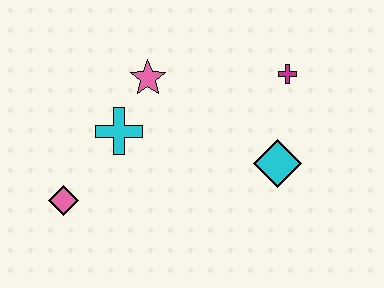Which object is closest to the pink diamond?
The cyan cross is closest to the pink diamond.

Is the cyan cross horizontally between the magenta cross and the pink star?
No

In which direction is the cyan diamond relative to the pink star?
The cyan diamond is to the right of the pink star.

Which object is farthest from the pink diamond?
The magenta cross is farthest from the pink diamond.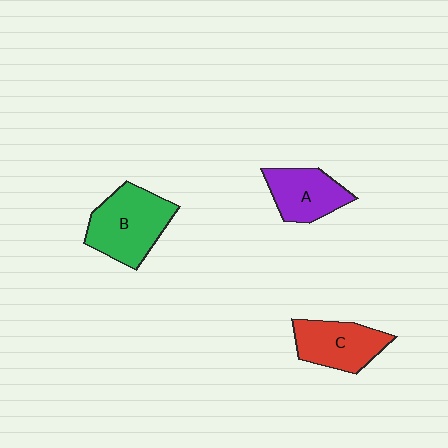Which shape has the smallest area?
Shape A (purple).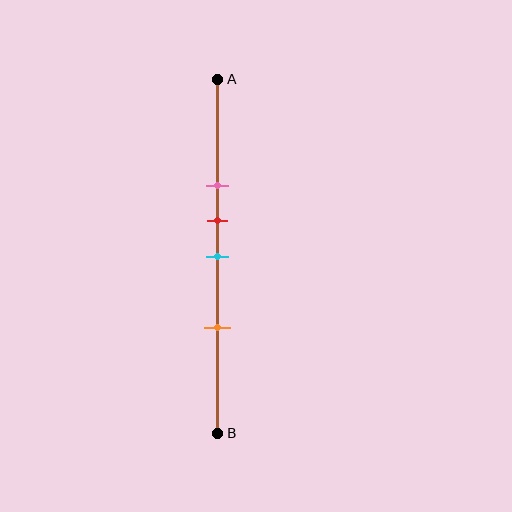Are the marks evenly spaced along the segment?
No, the marks are not evenly spaced.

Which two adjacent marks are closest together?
The red and cyan marks are the closest adjacent pair.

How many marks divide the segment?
There are 4 marks dividing the segment.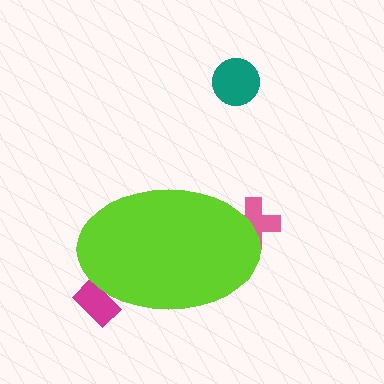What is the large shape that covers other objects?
A lime ellipse.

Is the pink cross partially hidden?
Yes, the pink cross is partially hidden behind the lime ellipse.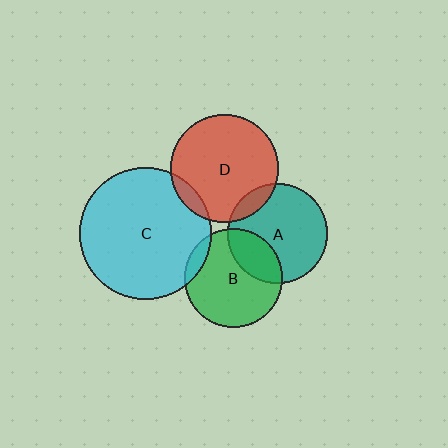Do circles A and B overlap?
Yes.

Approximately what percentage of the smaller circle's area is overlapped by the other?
Approximately 25%.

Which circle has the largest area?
Circle C (cyan).